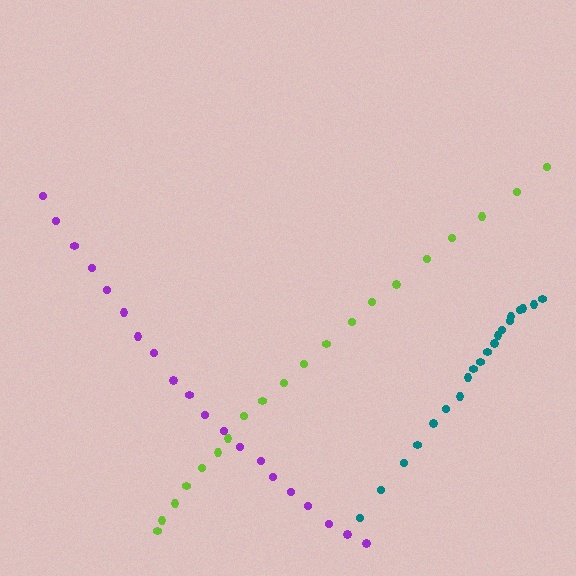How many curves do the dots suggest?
There are 3 distinct paths.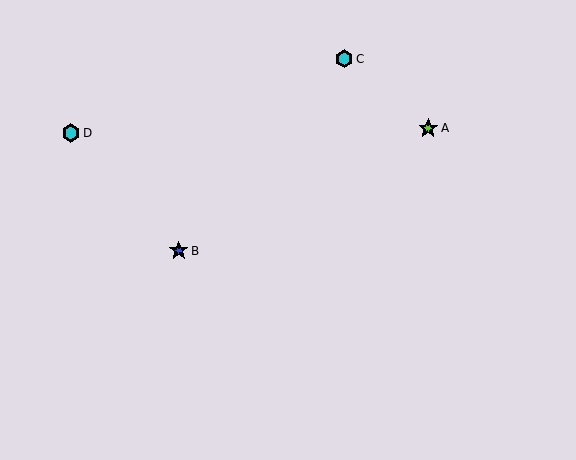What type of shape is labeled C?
Shape C is a cyan hexagon.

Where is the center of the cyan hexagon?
The center of the cyan hexagon is at (344, 59).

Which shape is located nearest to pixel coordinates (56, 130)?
The cyan hexagon (labeled D) at (71, 133) is nearest to that location.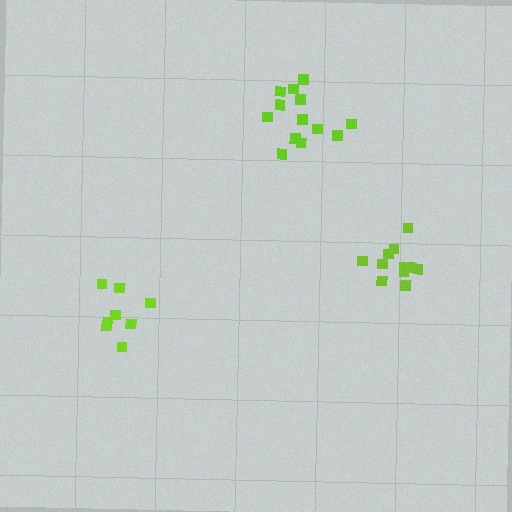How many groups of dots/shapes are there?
There are 3 groups.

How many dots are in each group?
Group 1: 11 dots, Group 2: 8 dots, Group 3: 13 dots (32 total).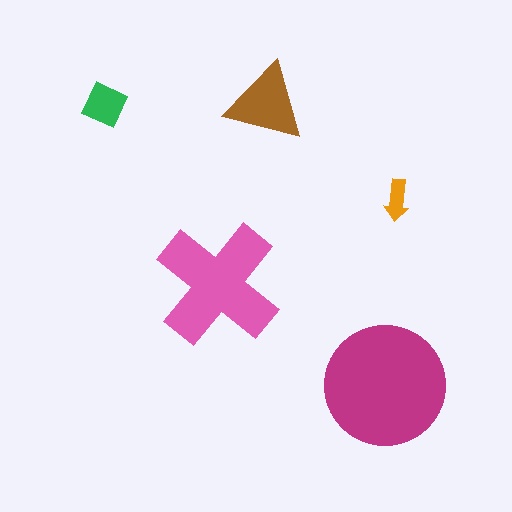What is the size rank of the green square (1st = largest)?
4th.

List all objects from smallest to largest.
The orange arrow, the green square, the brown triangle, the pink cross, the magenta circle.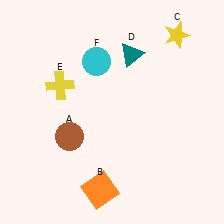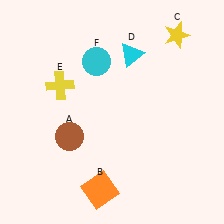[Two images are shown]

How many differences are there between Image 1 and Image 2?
There is 1 difference between the two images.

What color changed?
The triangle (D) changed from teal in Image 1 to cyan in Image 2.